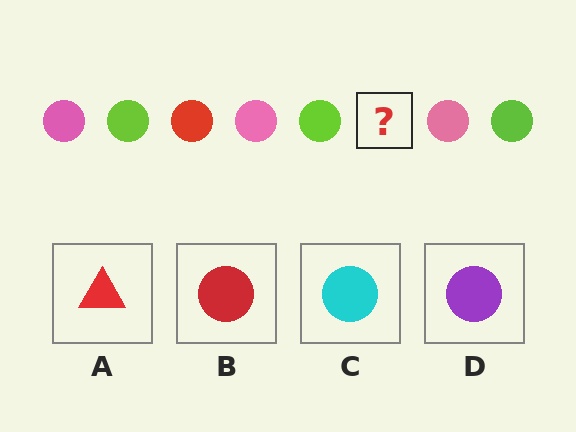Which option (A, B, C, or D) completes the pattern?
B.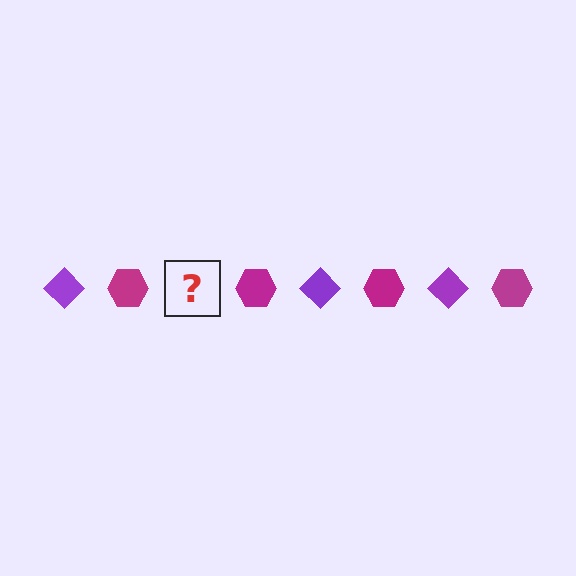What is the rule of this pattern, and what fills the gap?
The rule is that the pattern alternates between purple diamond and magenta hexagon. The gap should be filled with a purple diamond.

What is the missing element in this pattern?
The missing element is a purple diamond.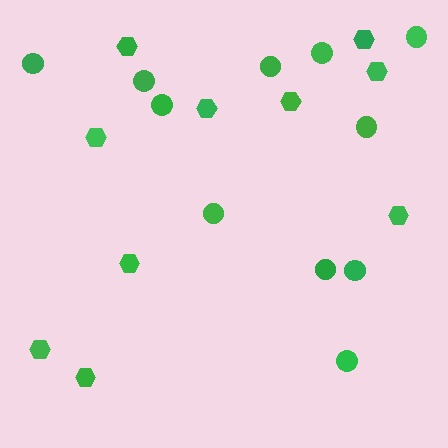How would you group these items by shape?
There are 2 groups: one group of circles (11) and one group of hexagons (10).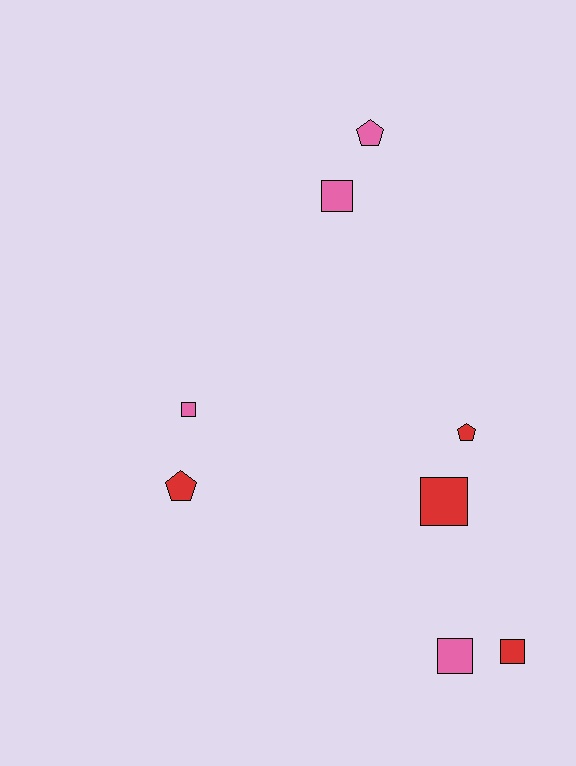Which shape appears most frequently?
Square, with 5 objects.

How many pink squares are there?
There are 3 pink squares.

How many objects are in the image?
There are 8 objects.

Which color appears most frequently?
Red, with 4 objects.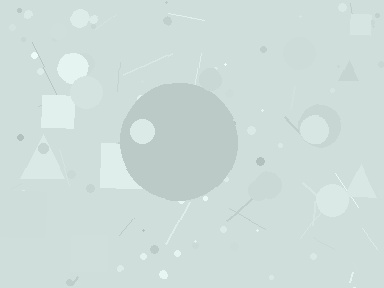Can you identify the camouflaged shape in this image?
The camouflaged shape is a circle.